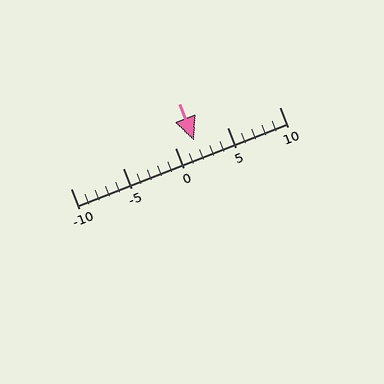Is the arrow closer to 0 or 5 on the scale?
The arrow is closer to 0.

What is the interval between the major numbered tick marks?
The major tick marks are spaced 5 units apart.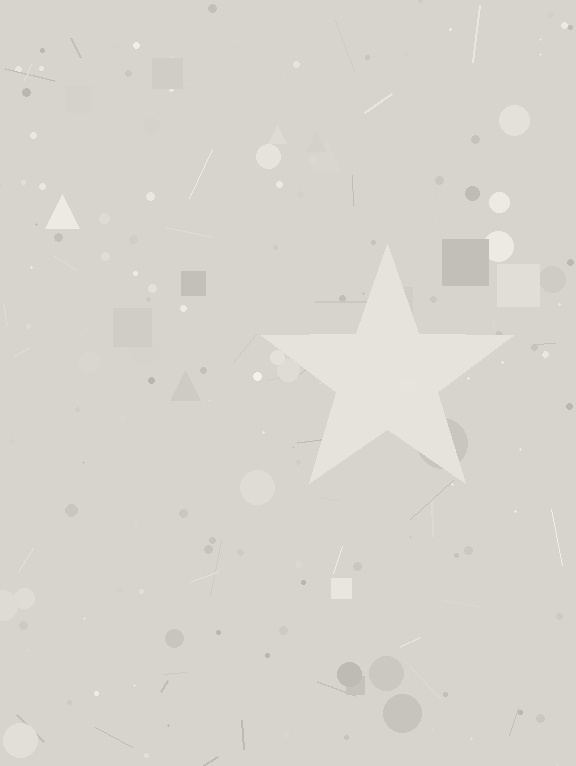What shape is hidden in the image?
A star is hidden in the image.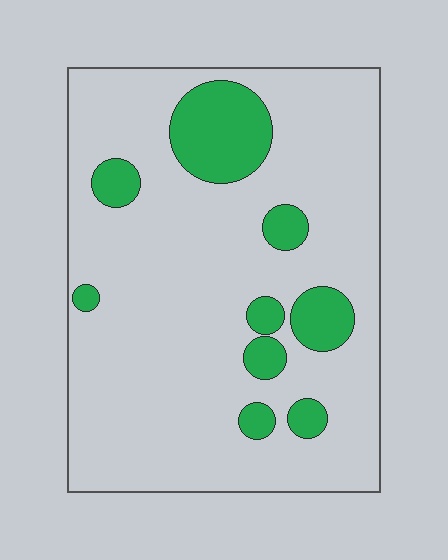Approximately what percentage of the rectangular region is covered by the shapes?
Approximately 15%.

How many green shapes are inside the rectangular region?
9.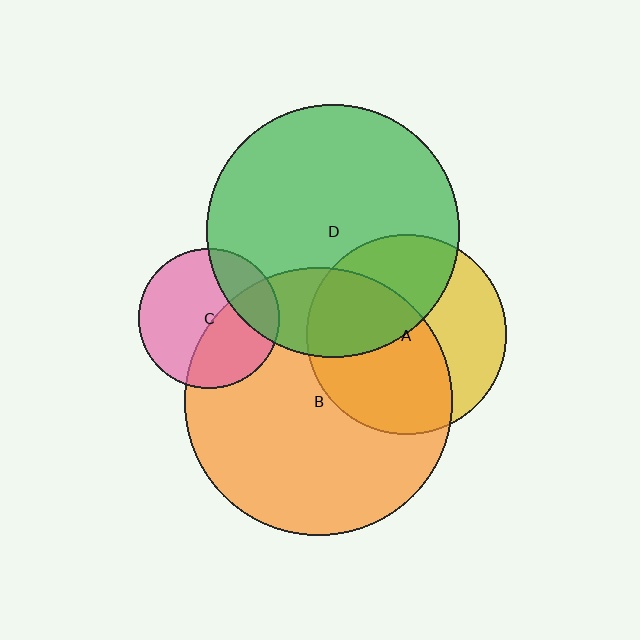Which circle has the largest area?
Circle B (orange).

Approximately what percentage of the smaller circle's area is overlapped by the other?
Approximately 40%.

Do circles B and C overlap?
Yes.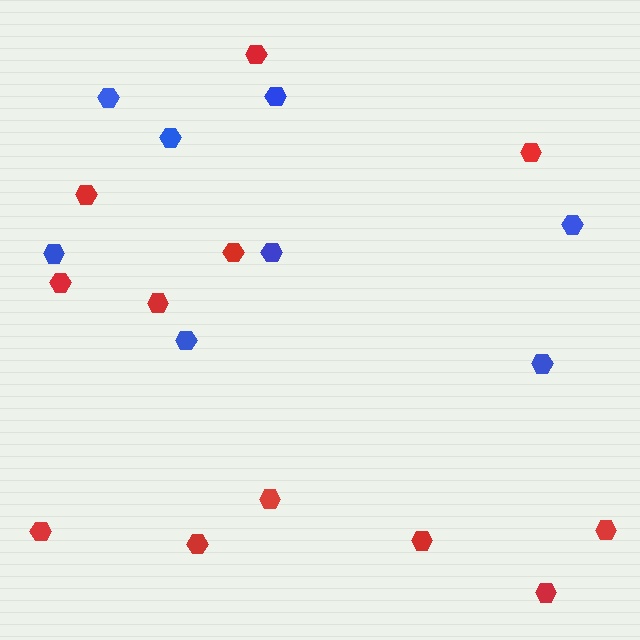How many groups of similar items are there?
There are 2 groups: one group of red hexagons (12) and one group of blue hexagons (8).